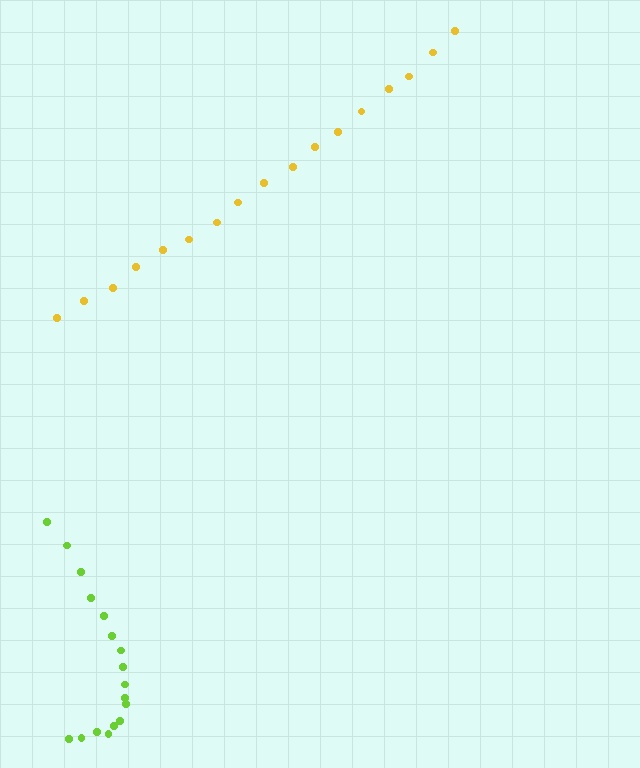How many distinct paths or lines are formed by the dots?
There are 2 distinct paths.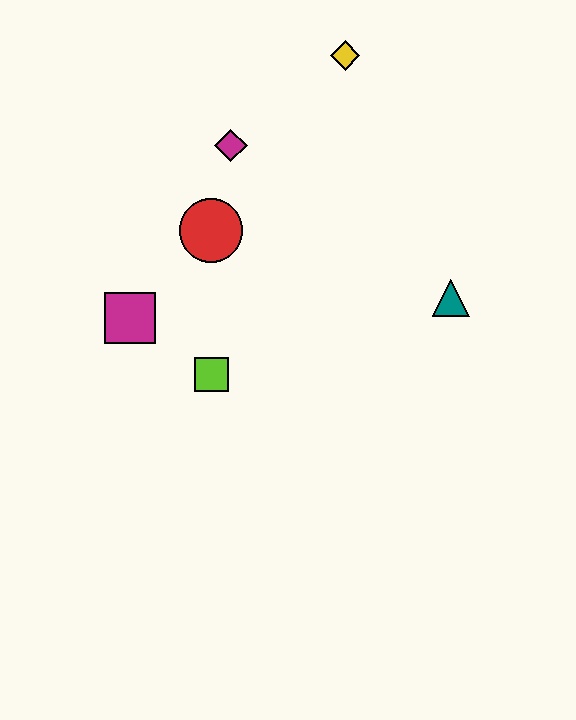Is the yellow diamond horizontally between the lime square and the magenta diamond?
No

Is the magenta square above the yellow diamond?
No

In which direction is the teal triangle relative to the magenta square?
The teal triangle is to the right of the magenta square.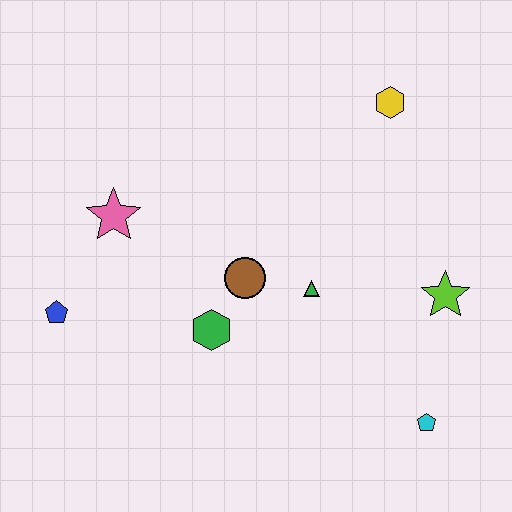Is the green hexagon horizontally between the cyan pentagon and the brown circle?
No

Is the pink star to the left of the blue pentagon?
No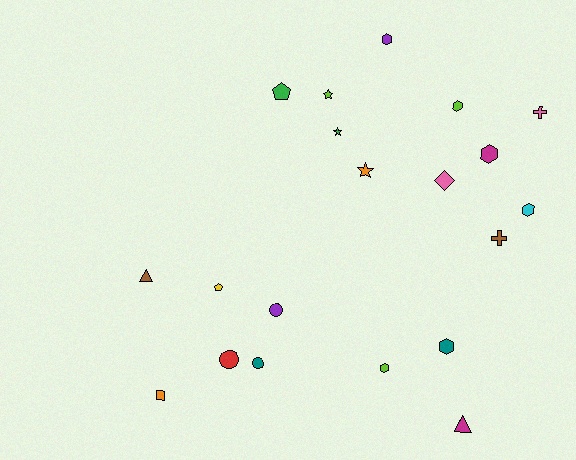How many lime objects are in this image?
There are 3 lime objects.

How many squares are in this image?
There is 1 square.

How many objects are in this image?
There are 20 objects.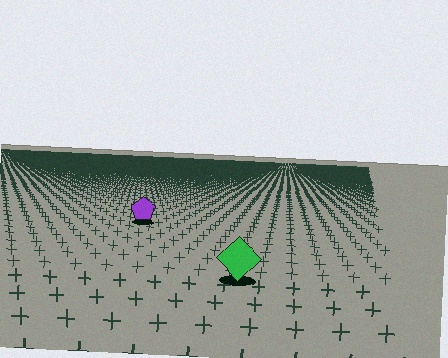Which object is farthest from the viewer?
The purple pentagon is farthest from the viewer. It appears smaller and the ground texture around it is denser.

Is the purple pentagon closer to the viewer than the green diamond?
No. The green diamond is closer — you can tell from the texture gradient: the ground texture is coarser near it.